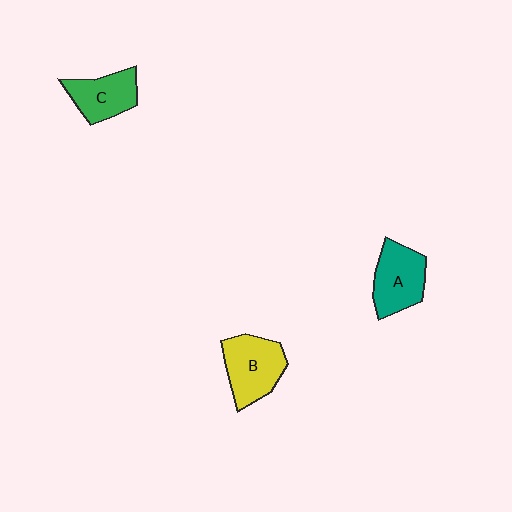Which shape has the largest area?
Shape B (yellow).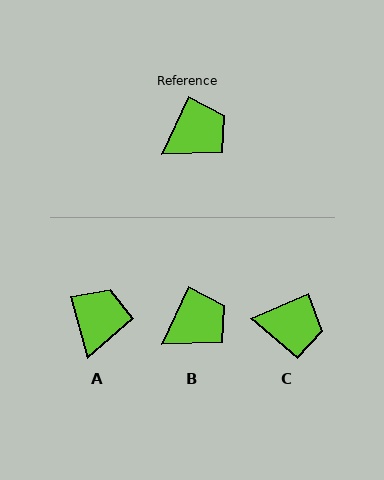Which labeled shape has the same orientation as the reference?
B.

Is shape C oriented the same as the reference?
No, it is off by about 42 degrees.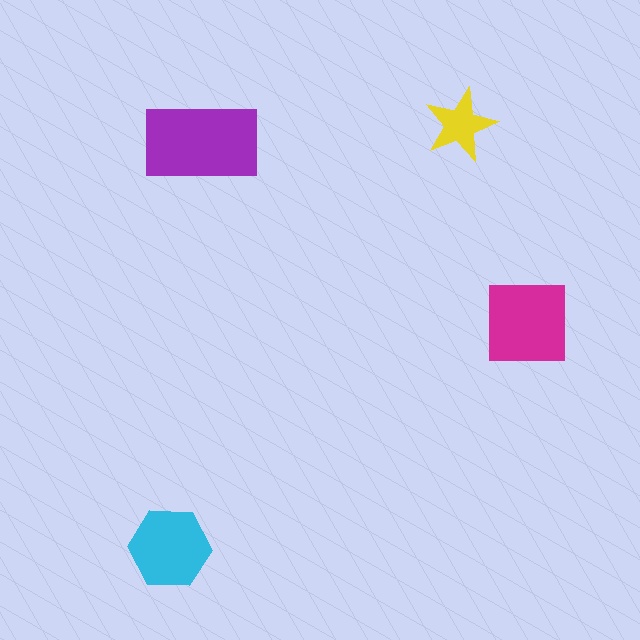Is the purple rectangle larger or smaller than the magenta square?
Larger.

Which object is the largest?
The purple rectangle.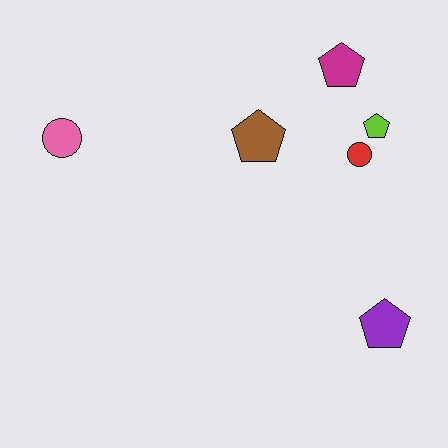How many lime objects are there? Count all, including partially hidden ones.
There is 1 lime object.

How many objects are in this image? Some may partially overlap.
There are 6 objects.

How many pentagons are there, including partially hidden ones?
There are 4 pentagons.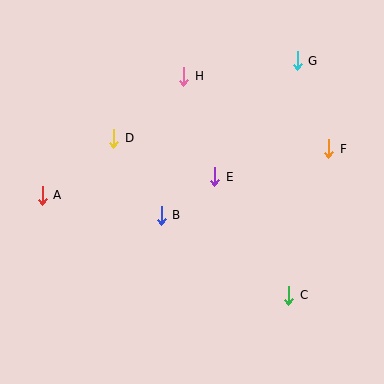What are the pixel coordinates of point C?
Point C is at (289, 295).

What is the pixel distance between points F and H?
The distance between F and H is 162 pixels.